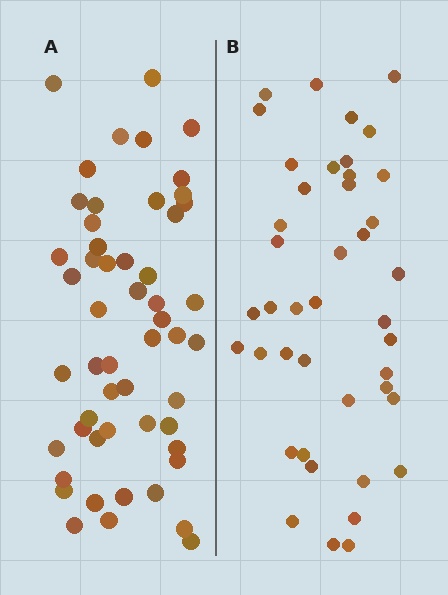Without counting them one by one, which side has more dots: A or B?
Region A (the left region) has more dots.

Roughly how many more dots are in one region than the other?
Region A has roughly 12 or so more dots than region B.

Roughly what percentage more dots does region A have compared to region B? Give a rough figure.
About 25% more.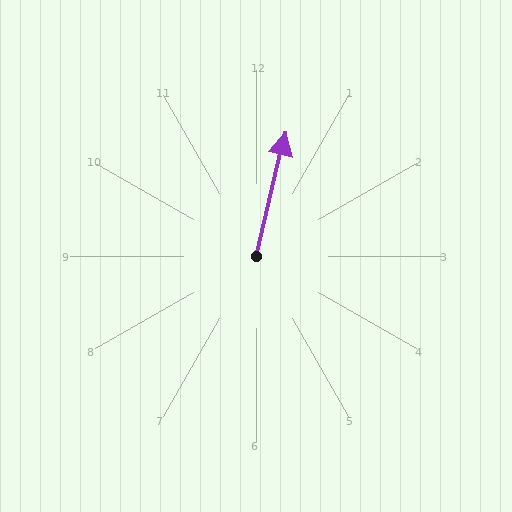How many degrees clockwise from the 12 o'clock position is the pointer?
Approximately 14 degrees.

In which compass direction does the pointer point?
North.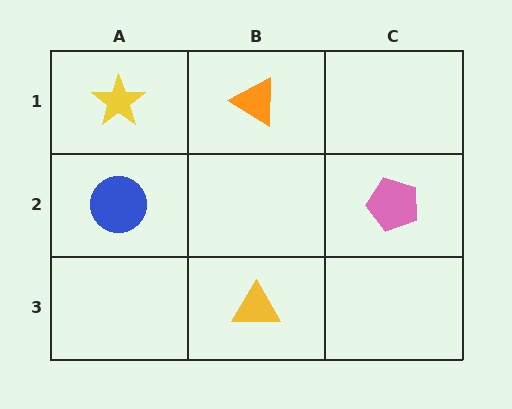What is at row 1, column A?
A yellow star.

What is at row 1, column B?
An orange triangle.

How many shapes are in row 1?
2 shapes.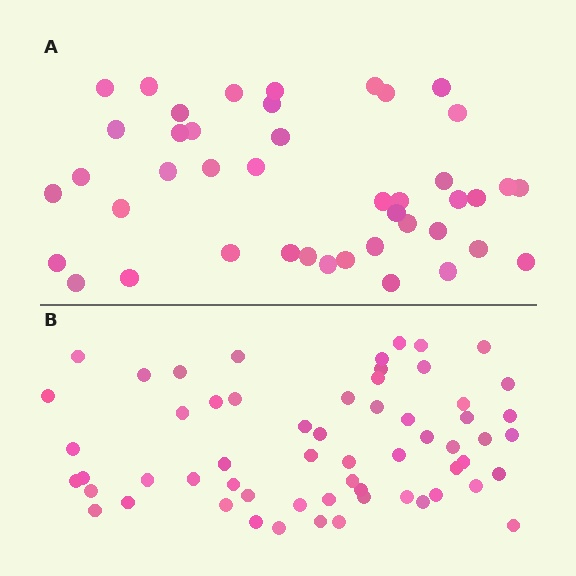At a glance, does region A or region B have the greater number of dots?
Region B (the bottom region) has more dots.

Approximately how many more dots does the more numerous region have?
Region B has approximately 15 more dots than region A.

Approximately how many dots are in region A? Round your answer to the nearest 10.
About 40 dots. (The exact count is 43, which rounds to 40.)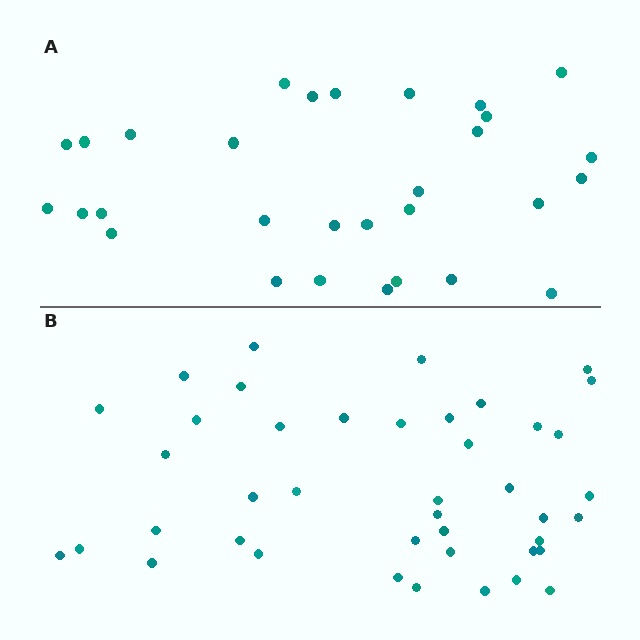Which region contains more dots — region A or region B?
Region B (the bottom region) has more dots.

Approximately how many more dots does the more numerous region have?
Region B has roughly 12 or so more dots than region A.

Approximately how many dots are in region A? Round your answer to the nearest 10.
About 30 dots.